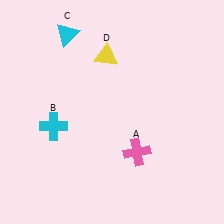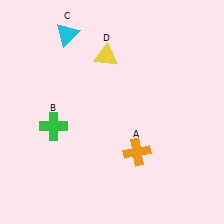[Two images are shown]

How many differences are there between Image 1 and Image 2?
There are 2 differences between the two images.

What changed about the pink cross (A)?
In Image 1, A is pink. In Image 2, it changed to orange.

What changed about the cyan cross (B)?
In Image 1, B is cyan. In Image 2, it changed to green.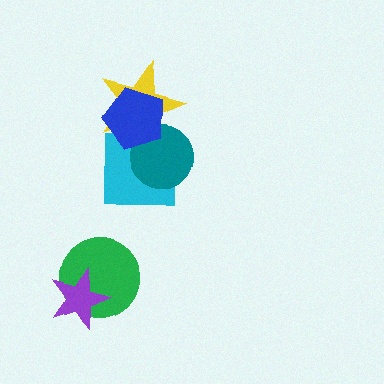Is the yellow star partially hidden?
Yes, it is partially covered by another shape.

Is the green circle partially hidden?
Yes, it is partially covered by another shape.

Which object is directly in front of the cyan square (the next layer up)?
The teal circle is directly in front of the cyan square.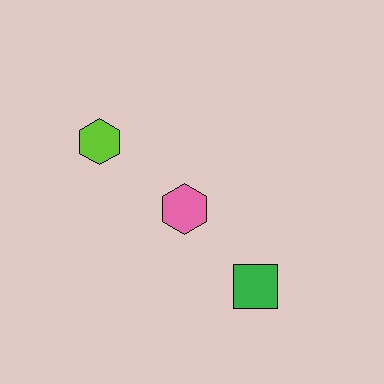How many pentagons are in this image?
There are no pentagons.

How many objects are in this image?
There are 3 objects.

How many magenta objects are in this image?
There are no magenta objects.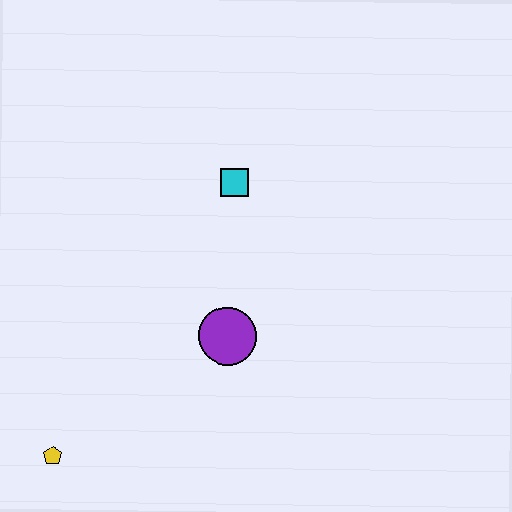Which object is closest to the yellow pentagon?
The purple circle is closest to the yellow pentagon.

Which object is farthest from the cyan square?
The yellow pentagon is farthest from the cyan square.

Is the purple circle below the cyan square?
Yes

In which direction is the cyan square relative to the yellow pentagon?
The cyan square is above the yellow pentagon.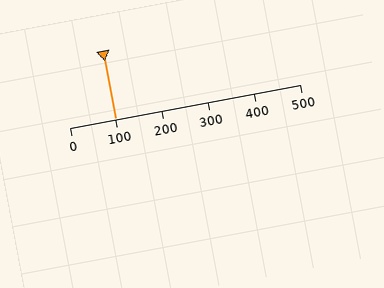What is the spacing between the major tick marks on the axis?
The major ticks are spaced 100 apart.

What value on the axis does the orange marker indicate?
The marker indicates approximately 100.